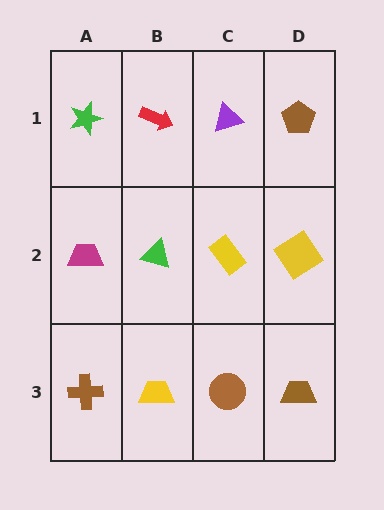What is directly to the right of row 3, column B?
A brown circle.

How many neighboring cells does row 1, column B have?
3.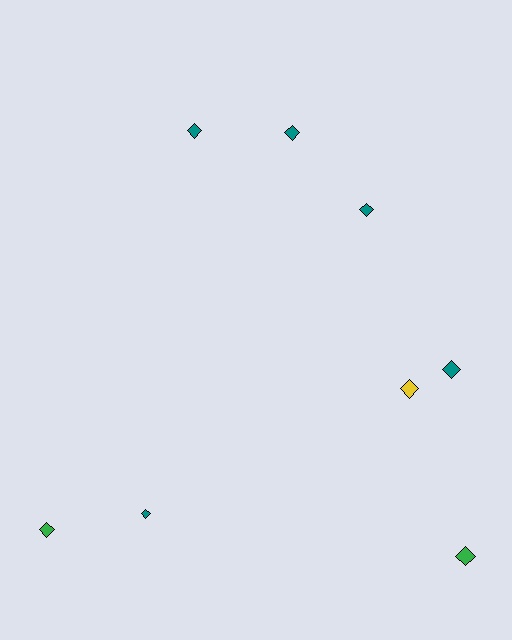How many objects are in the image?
There are 8 objects.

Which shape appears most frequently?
Diamond, with 8 objects.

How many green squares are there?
There are no green squares.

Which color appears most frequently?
Teal, with 5 objects.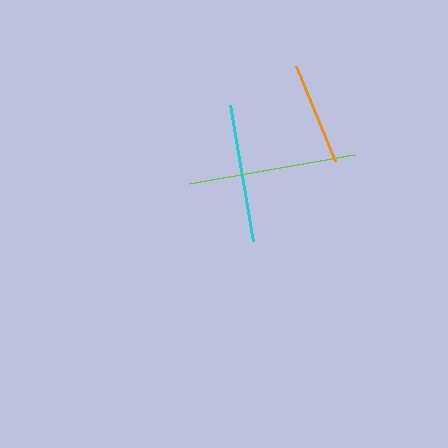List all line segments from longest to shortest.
From longest to shortest: lime, cyan, orange.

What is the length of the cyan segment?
The cyan segment is approximately 138 pixels long.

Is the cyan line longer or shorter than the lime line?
The lime line is longer than the cyan line.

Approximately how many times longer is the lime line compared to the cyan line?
The lime line is approximately 1.2 times the length of the cyan line.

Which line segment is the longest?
The lime line is the longest at approximately 167 pixels.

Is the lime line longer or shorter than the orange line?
The lime line is longer than the orange line.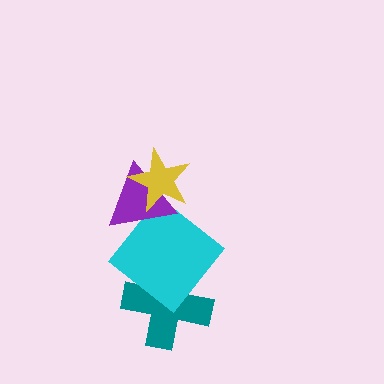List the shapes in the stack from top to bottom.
From top to bottom: the yellow star, the purple triangle, the cyan diamond, the teal cross.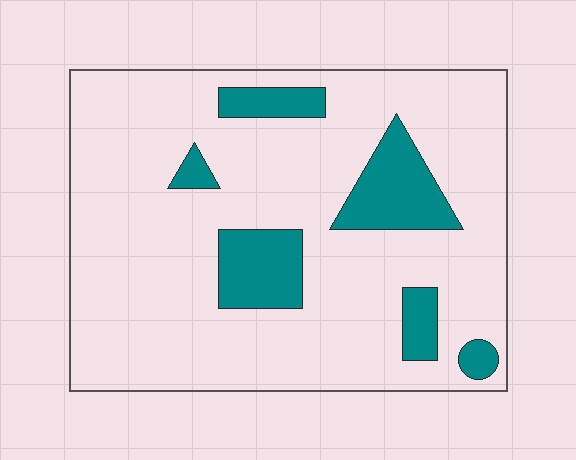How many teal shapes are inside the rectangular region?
6.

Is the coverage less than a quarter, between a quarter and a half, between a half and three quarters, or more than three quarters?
Less than a quarter.